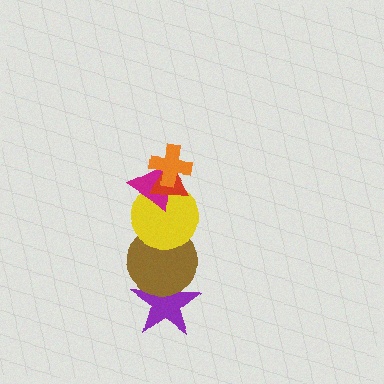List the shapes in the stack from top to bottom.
From top to bottom: the orange cross, the red triangle, the magenta triangle, the yellow circle, the brown circle, the purple star.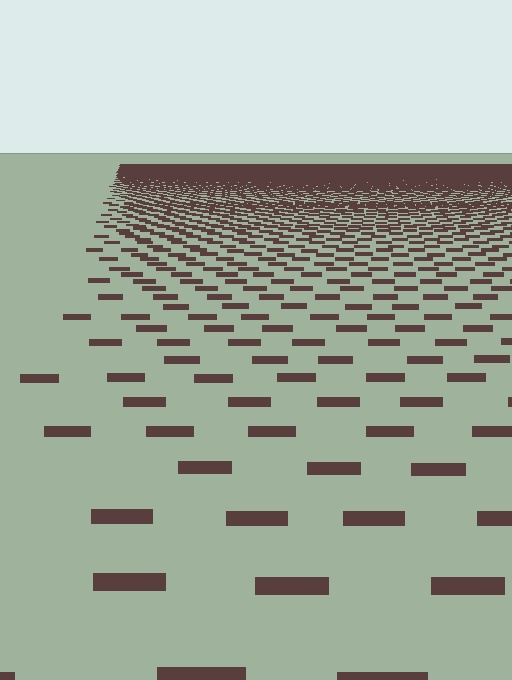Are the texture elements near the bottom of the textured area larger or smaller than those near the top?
Larger. Near the bottom, elements are closer to the viewer and appear at a bigger on-screen size.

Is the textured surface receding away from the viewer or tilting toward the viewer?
The surface is receding away from the viewer. Texture elements get smaller and denser toward the top.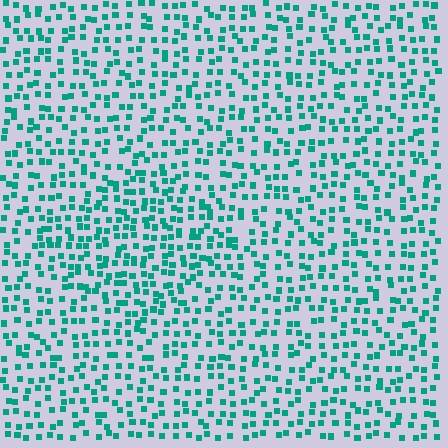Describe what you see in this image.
The image contains small teal elements arranged at two different densities. A diamond-shaped region is visible where the elements are more densely packed than the surrounding area.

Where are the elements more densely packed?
The elements are more densely packed inside the diamond boundary.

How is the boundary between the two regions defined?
The boundary is defined by a change in element density (approximately 1.5x ratio). All elements are the same color, size, and shape.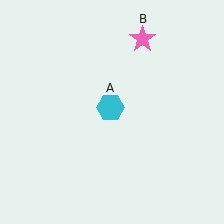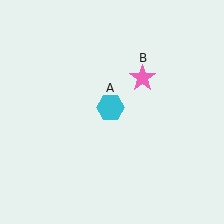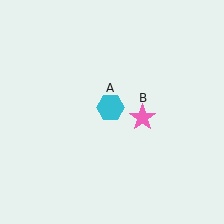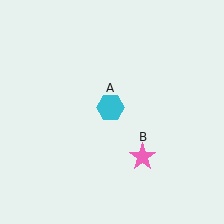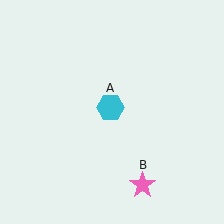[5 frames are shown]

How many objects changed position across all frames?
1 object changed position: pink star (object B).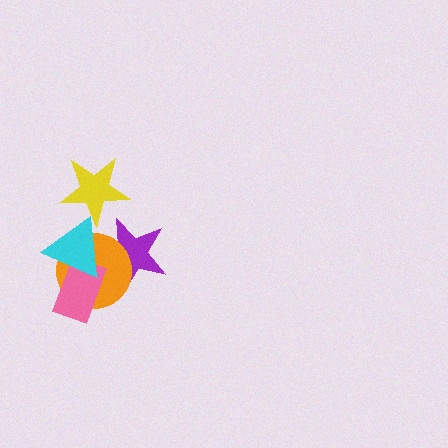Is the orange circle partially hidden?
Yes, it is partially covered by another shape.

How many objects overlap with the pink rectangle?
2 objects overlap with the pink rectangle.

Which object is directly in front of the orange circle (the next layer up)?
The pink rectangle is directly in front of the orange circle.